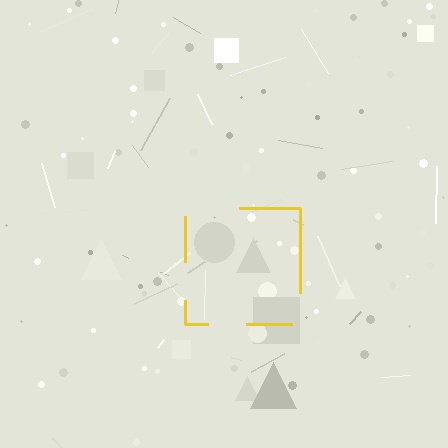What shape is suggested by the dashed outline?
The dashed outline suggests a square.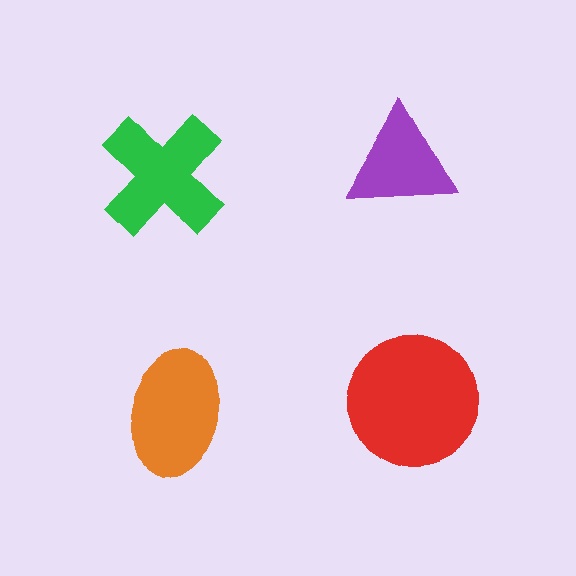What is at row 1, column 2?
A purple triangle.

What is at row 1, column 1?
A green cross.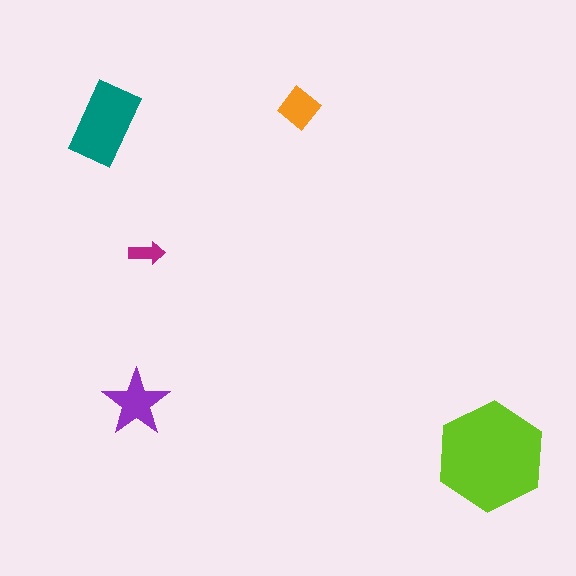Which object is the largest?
The lime hexagon.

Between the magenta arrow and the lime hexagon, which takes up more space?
The lime hexagon.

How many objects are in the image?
There are 5 objects in the image.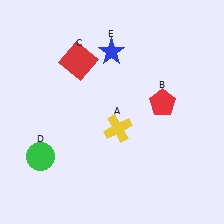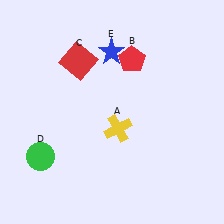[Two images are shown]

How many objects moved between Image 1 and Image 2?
1 object moved between the two images.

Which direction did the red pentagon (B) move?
The red pentagon (B) moved up.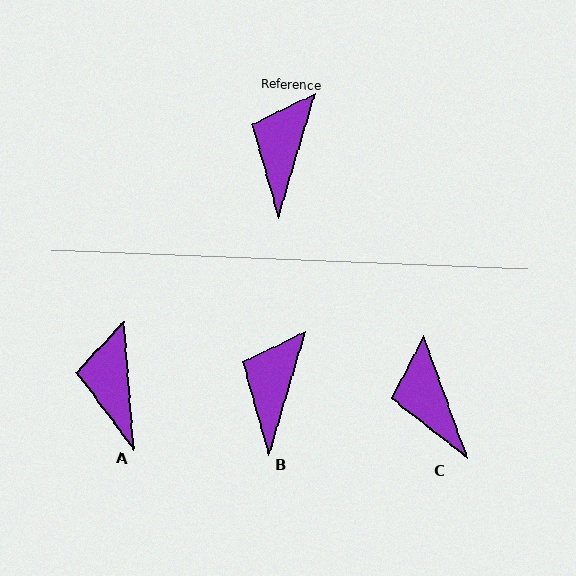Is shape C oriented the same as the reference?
No, it is off by about 36 degrees.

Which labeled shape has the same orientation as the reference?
B.